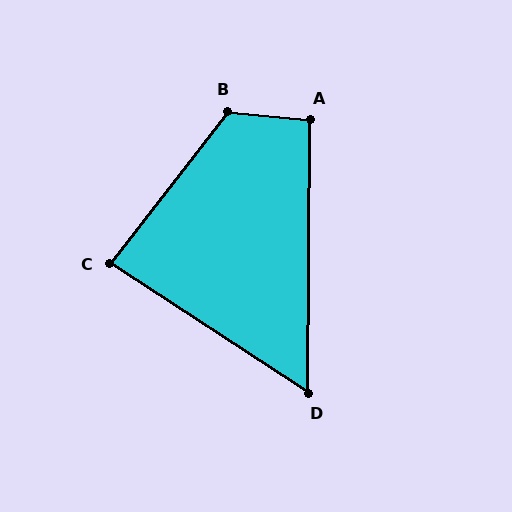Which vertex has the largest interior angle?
B, at approximately 123 degrees.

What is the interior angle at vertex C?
Approximately 85 degrees (approximately right).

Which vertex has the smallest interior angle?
D, at approximately 57 degrees.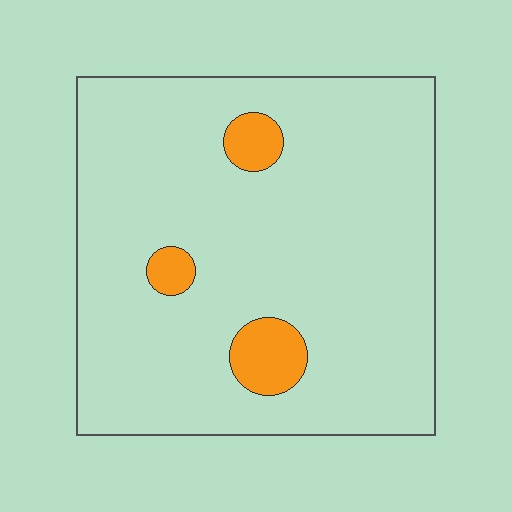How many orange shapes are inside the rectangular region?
3.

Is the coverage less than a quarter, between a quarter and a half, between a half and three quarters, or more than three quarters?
Less than a quarter.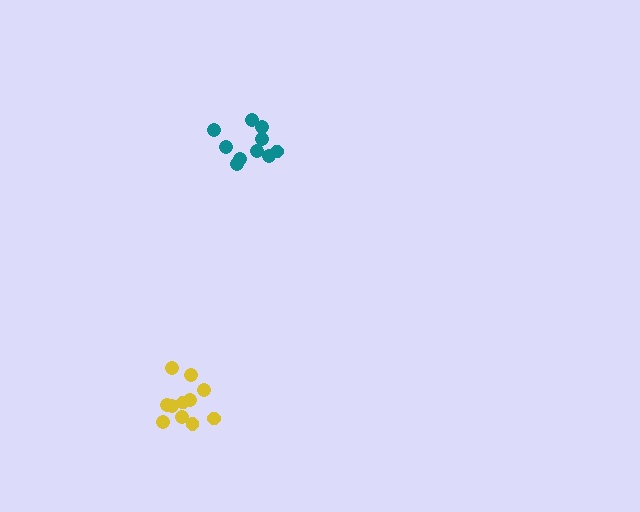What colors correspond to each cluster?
The clusters are colored: yellow, teal.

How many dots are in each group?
Group 1: 11 dots, Group 2: 10 dots (21 total).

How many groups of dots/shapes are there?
There are 2 groups.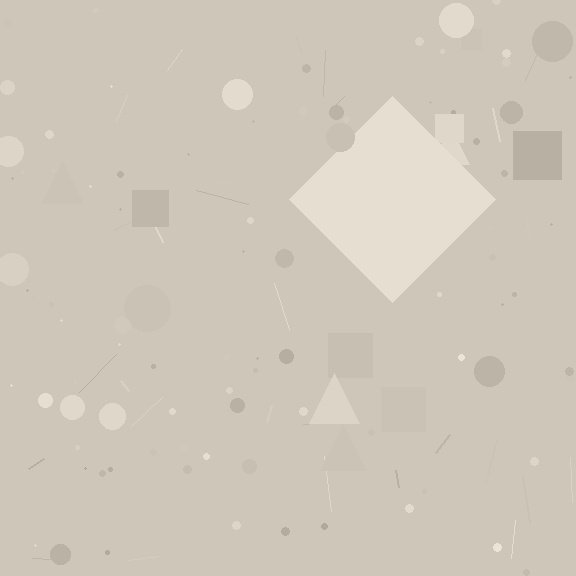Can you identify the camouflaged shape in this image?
The camouflaged shape is a diamond.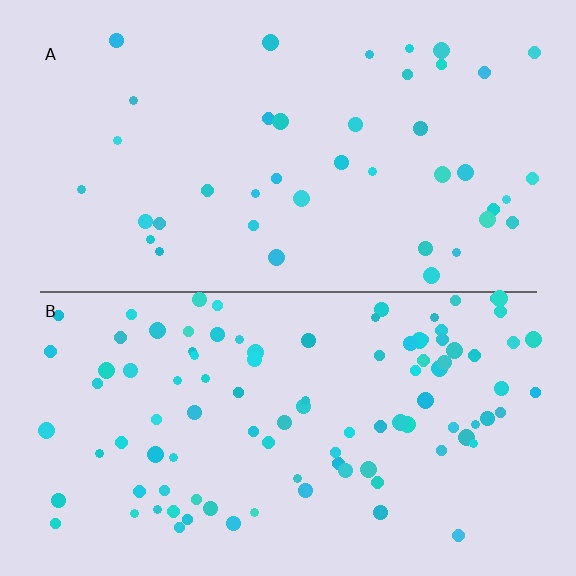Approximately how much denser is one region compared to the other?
Approximately 2.4× — region B over region A.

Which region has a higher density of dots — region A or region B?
B (the bottom).